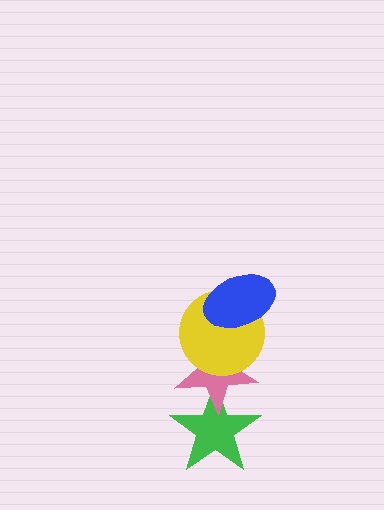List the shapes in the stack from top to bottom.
From top to bottom: the blue ellipse, the yellow circle, the pink star, the green star.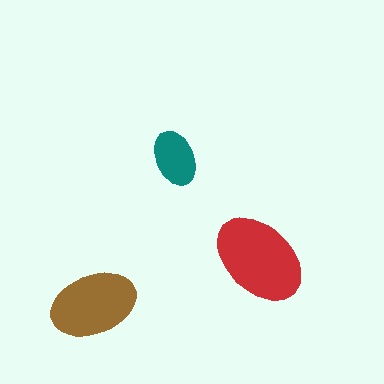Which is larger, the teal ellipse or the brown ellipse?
The brown one.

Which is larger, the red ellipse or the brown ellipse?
The red one.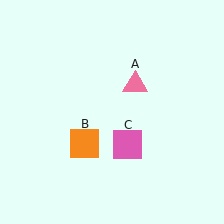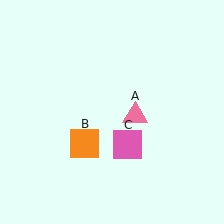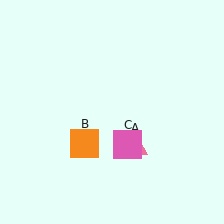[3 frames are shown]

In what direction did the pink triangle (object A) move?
The pink triangle (object A) moved down.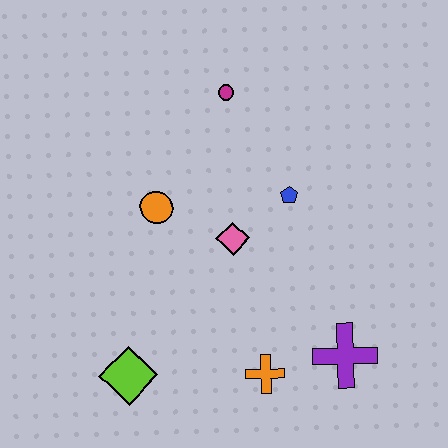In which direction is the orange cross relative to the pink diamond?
The orange cross is below the pink diamond.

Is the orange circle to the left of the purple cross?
Yes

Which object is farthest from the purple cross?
The magenta circle is farthest from the purple cross.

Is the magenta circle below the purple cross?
No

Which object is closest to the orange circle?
The pink diamond is closest to the orange circle.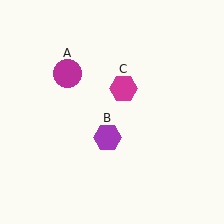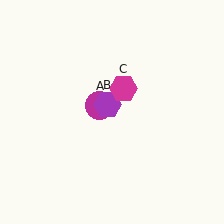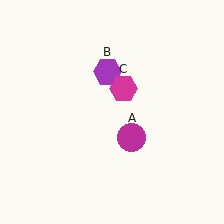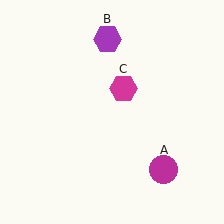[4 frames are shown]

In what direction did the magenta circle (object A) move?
The magenta circle (object A) moved down and to the right.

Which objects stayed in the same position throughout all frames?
Magenta hexagon (object C) remained stationary.